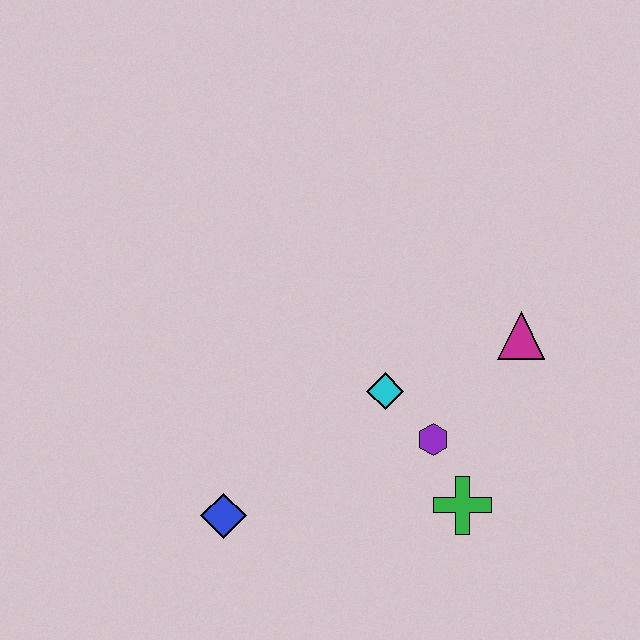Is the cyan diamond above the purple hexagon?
Yes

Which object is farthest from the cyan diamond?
The blue diamond is farthest from the cyan diamond.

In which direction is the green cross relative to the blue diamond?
The green cross is to the right of the blue diamond.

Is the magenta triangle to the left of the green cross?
No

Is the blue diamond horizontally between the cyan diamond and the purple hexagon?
No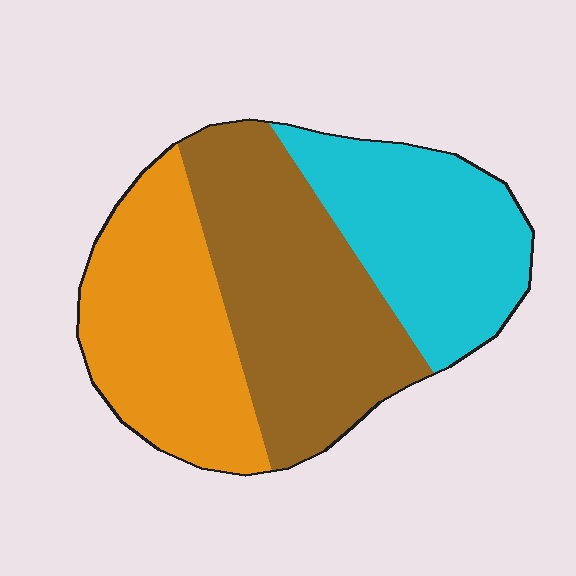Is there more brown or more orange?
Brown.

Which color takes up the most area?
Brown, at roughly 40%.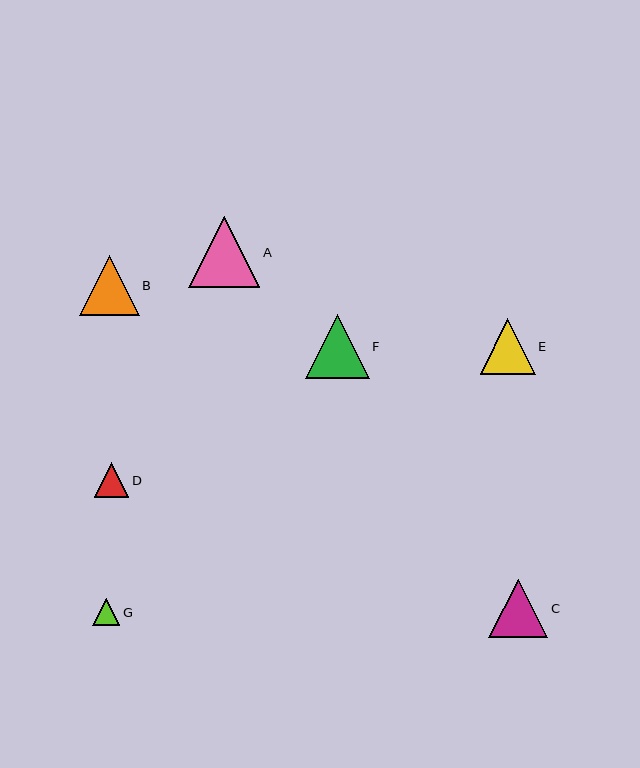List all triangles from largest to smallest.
From largest to smallest: A, F, B, C, E, D, G.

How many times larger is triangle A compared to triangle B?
Triangle A is approximately 1.2 times the size of triangle B.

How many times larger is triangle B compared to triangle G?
Triangle B is approximately 2.2 times the size of triangle G.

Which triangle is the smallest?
Triangle G is the smallest with a size of approximately 27 pixels.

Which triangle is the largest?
Triangle A is the largest with a size of approximately 71 pixels.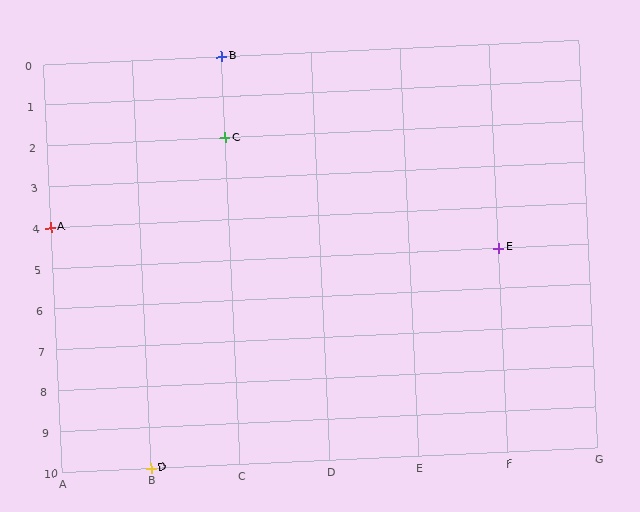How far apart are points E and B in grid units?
Points E and B are 3 columns and 5 rows apart (about 5.8 grid units diagonally).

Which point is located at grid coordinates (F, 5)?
Point E is at (F, 5).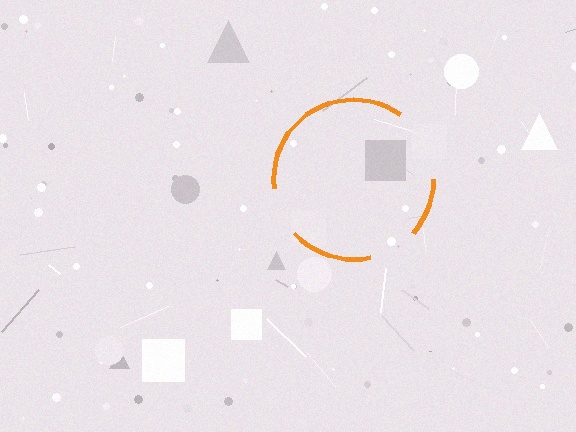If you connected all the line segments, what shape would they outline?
They would outline a circle.